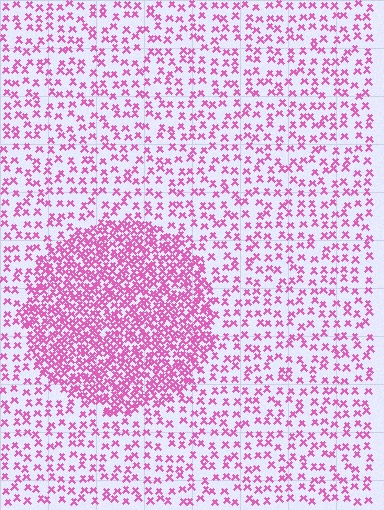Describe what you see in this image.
The image contains small pink elements arranged at two different densities. A circle-shaped region is visible where the elements are more densely packed than the surrounding area.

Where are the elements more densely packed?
The elements are more densely packed inside the circle boundary.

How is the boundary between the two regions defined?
The boundary is defined by a change in element density (approximately 2.6x ratio). All elements are the same color, size, and shape.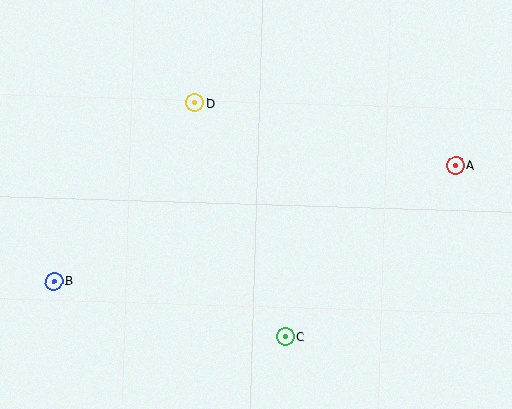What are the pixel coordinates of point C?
Point C is at (285, 337).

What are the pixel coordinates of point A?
Point A is at (456, 165).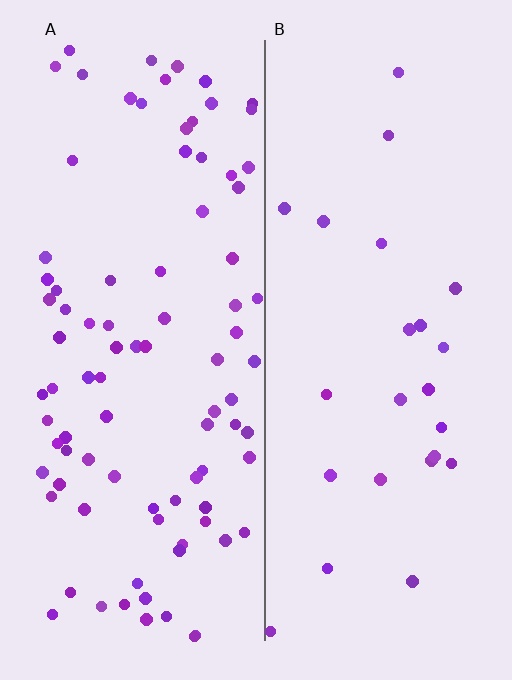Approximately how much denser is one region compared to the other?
Approximately 3.7× — region A over region B.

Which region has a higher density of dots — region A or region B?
A (the left).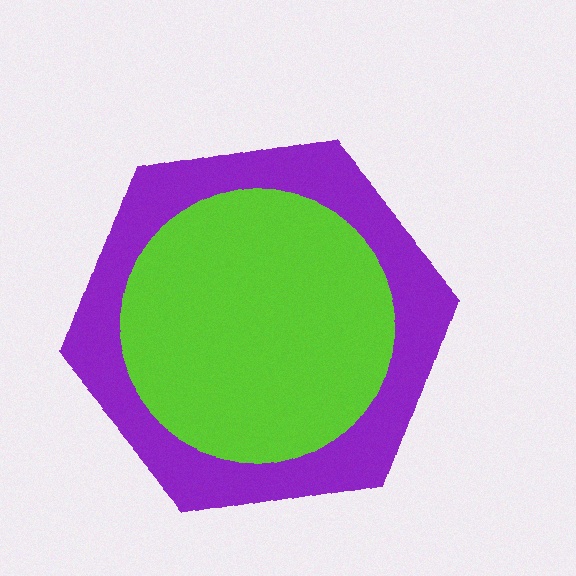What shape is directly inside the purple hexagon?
The lime circle.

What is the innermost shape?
The lime circle.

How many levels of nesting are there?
2.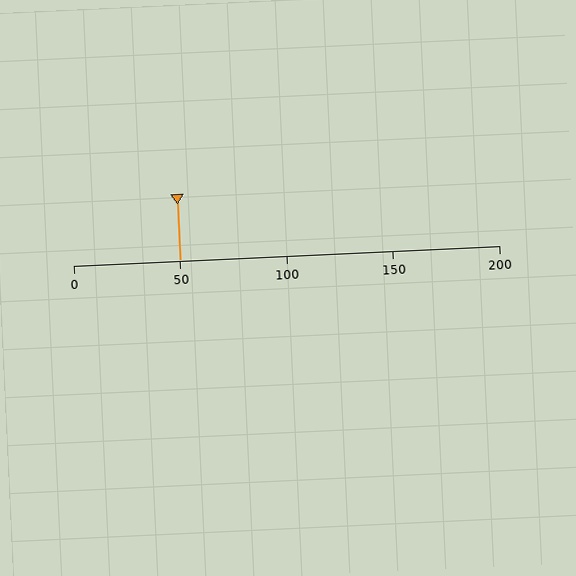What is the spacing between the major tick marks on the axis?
The major ticks are spaced 50 apart.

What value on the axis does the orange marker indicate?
The marker indicates approximately 50.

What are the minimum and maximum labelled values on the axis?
The axis runs from 0 to 200.